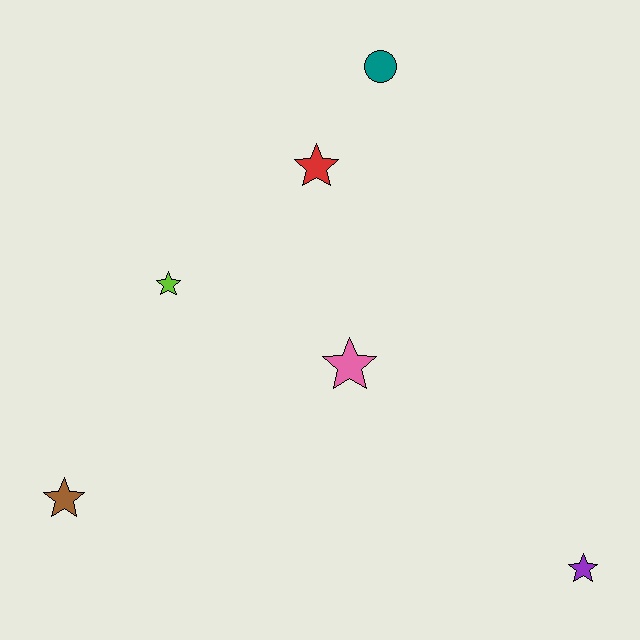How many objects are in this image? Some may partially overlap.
There are 6 objects.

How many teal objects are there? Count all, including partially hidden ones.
There is 1 teal object.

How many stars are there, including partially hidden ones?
There are 5 stars.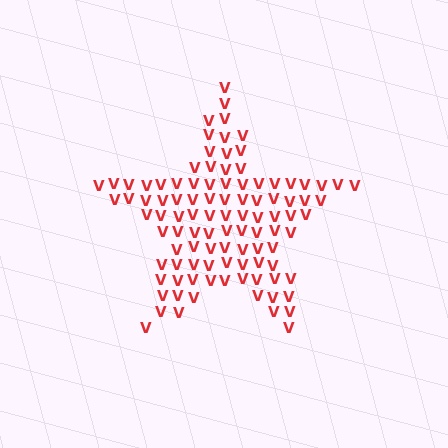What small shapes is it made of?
It is made of small letter V's.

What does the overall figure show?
The overall figure shows a star.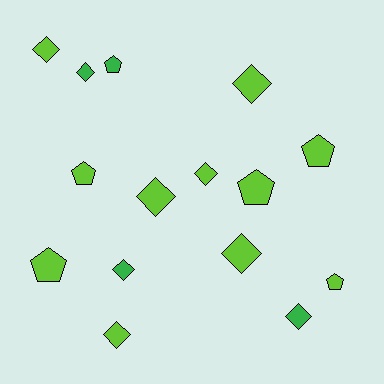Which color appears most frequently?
Lime, with 11 objects.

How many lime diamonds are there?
There are 6 lime diamonds.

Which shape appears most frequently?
Diamond, with 9 objects.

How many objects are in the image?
There are 15 objects.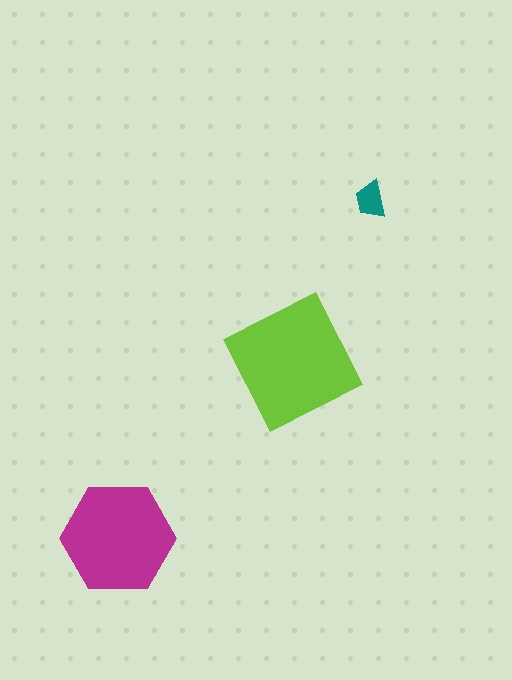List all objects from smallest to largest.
The teal trapezoid, the magenta hexagon, the lime square.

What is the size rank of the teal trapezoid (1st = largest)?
3rd.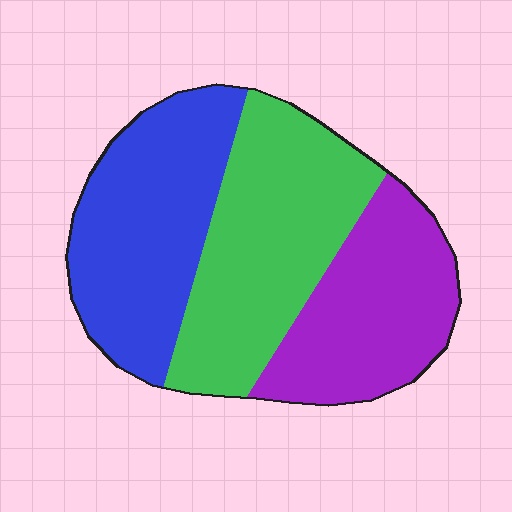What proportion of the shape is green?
Green takes up between a third and a half of the shape.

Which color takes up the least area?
Purple, at roughly 30%.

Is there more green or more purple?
Green.